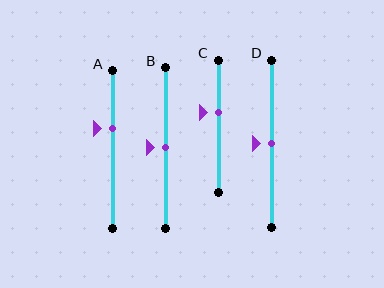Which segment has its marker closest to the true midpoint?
Segment B has its marker closest to the true midpoint.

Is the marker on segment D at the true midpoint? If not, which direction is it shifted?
Yes, the marker on segment D is at the true midpoint.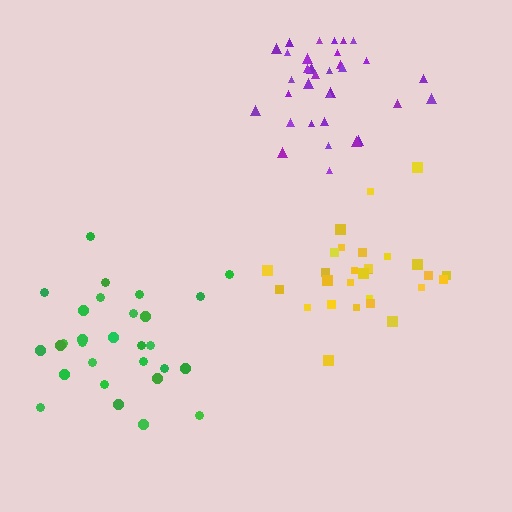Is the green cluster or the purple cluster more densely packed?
Purple.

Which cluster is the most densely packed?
Purple.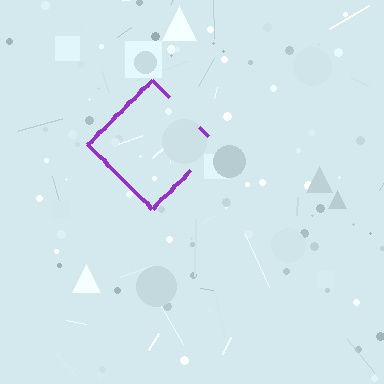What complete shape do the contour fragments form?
The contour fragments form a diamond.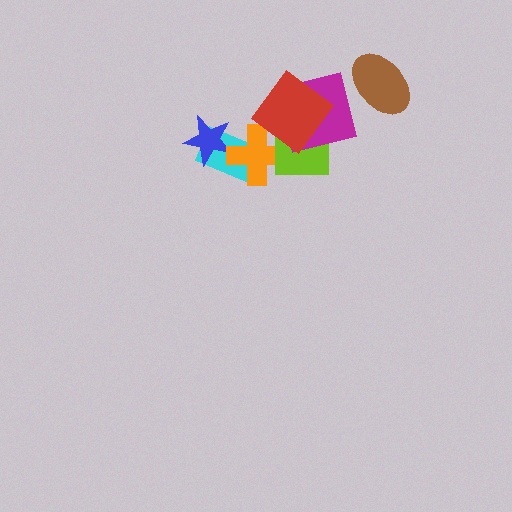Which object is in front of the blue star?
The orange cross is in front of the blue star.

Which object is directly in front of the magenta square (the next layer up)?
The brown ellipse is directly in front of the magenta square.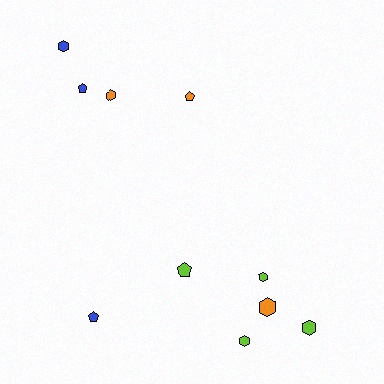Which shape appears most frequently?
Hexagon, with 6 objects.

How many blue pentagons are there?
There are 2 blue pentagons.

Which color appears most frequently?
Lime, with 4 objects.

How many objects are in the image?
There are 10 objects.